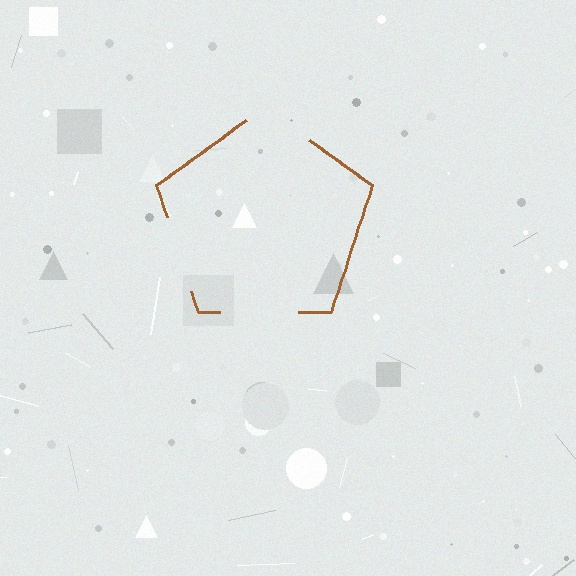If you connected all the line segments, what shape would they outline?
They would outline a pentagon.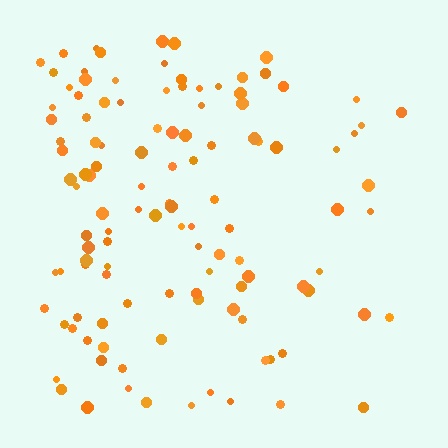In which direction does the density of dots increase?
From right to left, with the left side densest.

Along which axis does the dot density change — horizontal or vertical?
Horizontal.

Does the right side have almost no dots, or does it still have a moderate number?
Still a moderate number, just noticeably fewer than the left.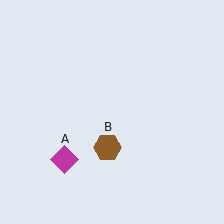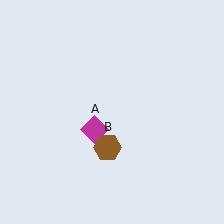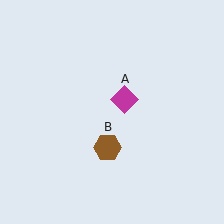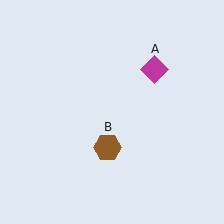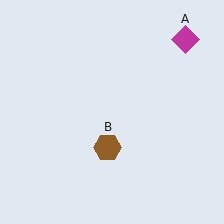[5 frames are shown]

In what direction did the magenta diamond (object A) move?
The magenta diamond (object A) moved up and to the right.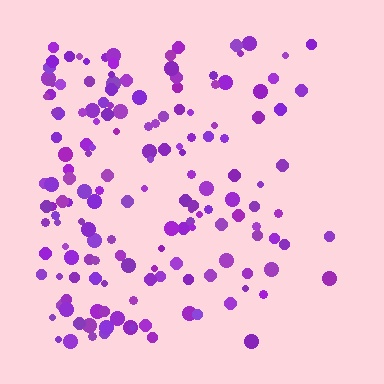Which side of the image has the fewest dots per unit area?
The right.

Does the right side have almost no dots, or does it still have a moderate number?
Still a moderate number, just noticeably fewer than the left.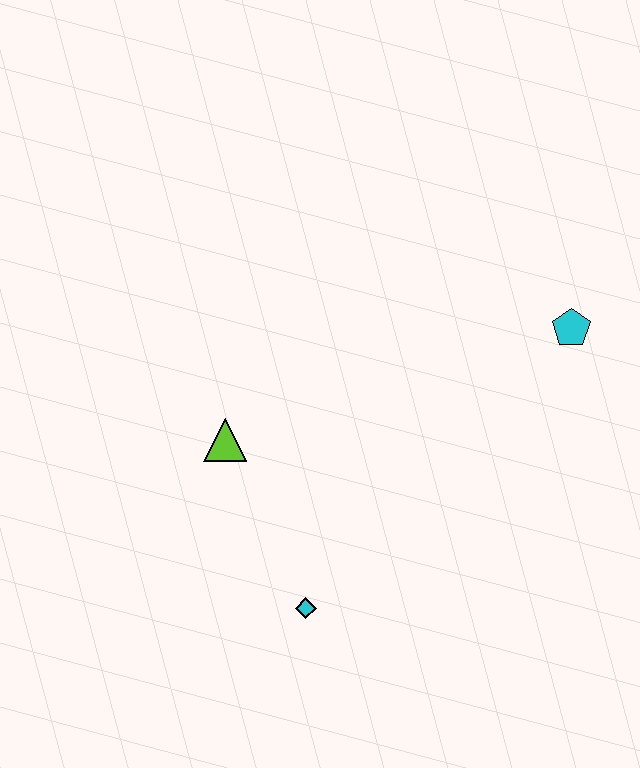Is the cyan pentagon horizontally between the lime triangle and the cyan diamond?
No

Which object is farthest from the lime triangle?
The cyan pentagon is farthest from the lime triangle.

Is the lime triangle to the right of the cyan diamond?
No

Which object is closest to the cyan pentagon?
The lime triangle is closest to the cyan pentagon.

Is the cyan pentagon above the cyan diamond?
Yes